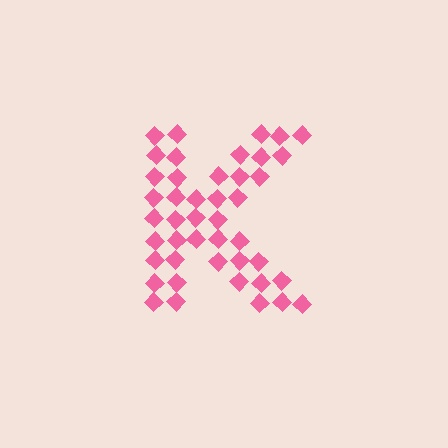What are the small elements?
The small elements are diamonds.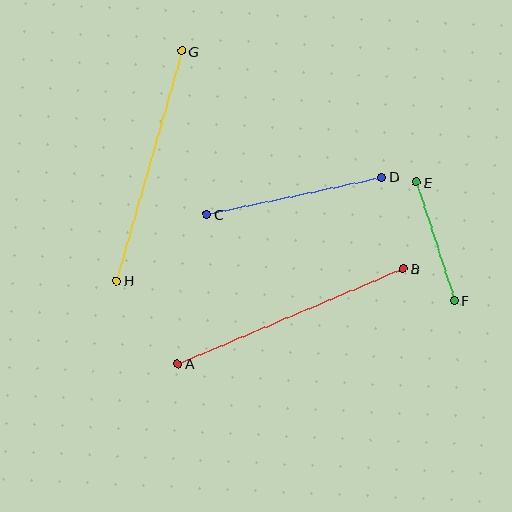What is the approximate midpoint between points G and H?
The midpoint is at approximately (149, 166) pixels.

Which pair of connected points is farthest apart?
Points A and B are farthest apart.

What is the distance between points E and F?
The distance is approximately 124 pixels.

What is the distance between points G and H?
The distance is approximately 239 pixels.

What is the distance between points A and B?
The distance is approximately 245 pixels.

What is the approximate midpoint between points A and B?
The midpoint is at approximately (291, 316) pixels.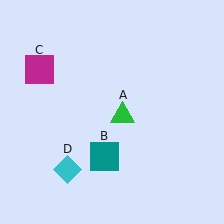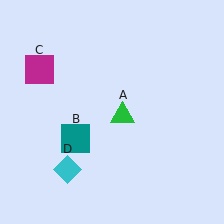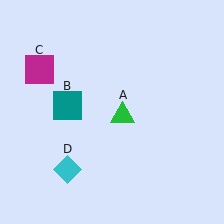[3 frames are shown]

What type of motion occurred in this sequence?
The teal square (object B) rotated clockwise around the center of the scene.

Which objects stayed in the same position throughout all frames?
Green triangle (object A) and magenta square (object C) and cyan diamond (object D) remained stationary.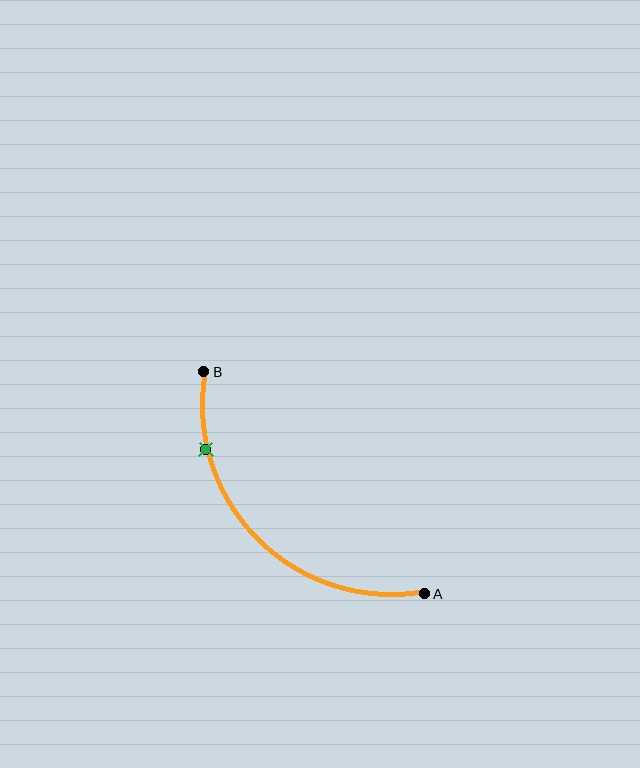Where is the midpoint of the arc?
The arc midpoint is the point on the curve farthest from the straight line joining A and B. It sits below and to the left of that line.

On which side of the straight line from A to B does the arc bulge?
The arc bulges below and to the left of the straight line connecting A and B.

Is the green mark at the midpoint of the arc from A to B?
No. The green mark lies on the arc but is closer to endpoint B. The arc midpoint would be at the point on the curve equidistant along the arc from both A and B.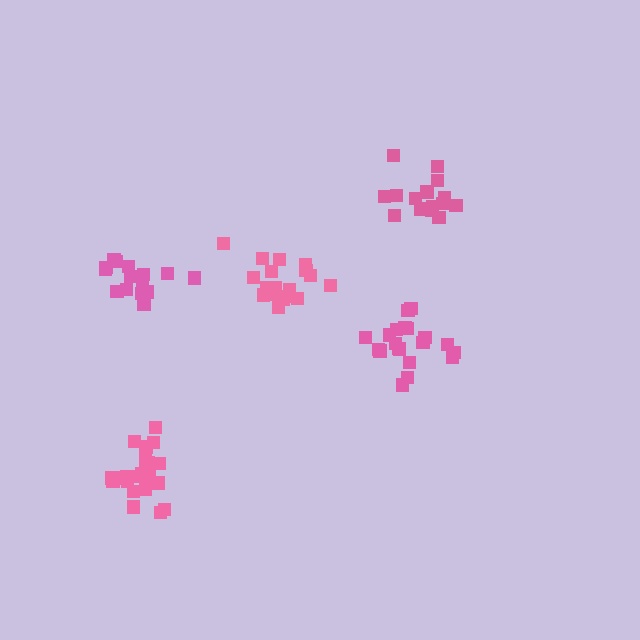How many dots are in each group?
Group 1: 18 dots, Group 2: 16 dots, Group 3: 20 dots, Group 4: 15 dots, Group 5: 21 dots (90 total).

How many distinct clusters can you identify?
There are 5 distinct clusters.